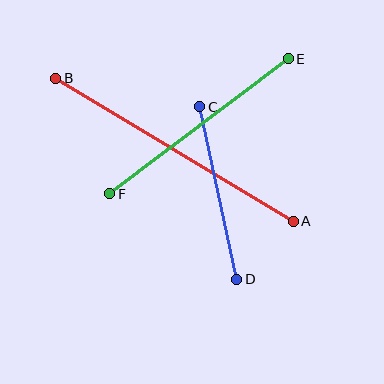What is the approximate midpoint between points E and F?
The midpoint is at approximately (199, 126) pixels.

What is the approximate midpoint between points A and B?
The midpoint is at approximately (174, 150) pixels.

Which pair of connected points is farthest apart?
Points A and B are farthest apart.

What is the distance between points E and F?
The distance is approximately 224 pixels.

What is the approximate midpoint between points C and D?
The midpoint is at approximately (218, 193) pixels.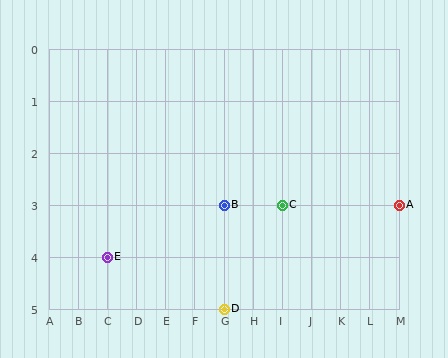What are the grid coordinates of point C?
Point C is at grid coordinates (I, 3).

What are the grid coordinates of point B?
Point B is at grid coordinates (G, 3).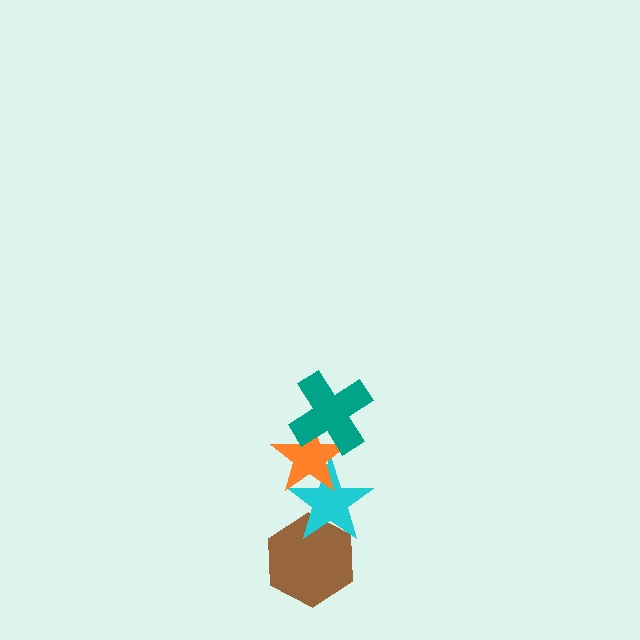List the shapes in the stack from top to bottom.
From top to bottom: the teal cross, the orange star, the cyan star, the brown hexagon.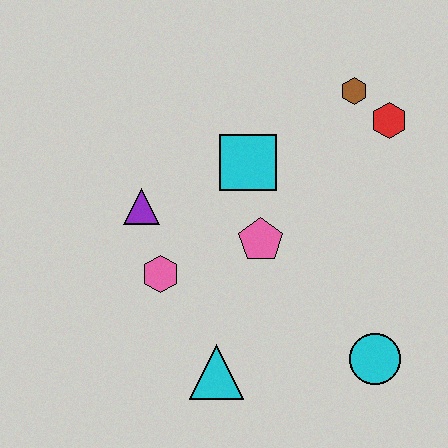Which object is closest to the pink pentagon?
The cyan square is closest to the pink pentagon.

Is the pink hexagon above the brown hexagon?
No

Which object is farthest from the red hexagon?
The cyan triangle is farthest from the red hexagon.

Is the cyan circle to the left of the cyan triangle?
No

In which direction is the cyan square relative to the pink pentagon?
The cyan square is above the pink pentagon.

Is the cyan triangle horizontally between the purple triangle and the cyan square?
Yes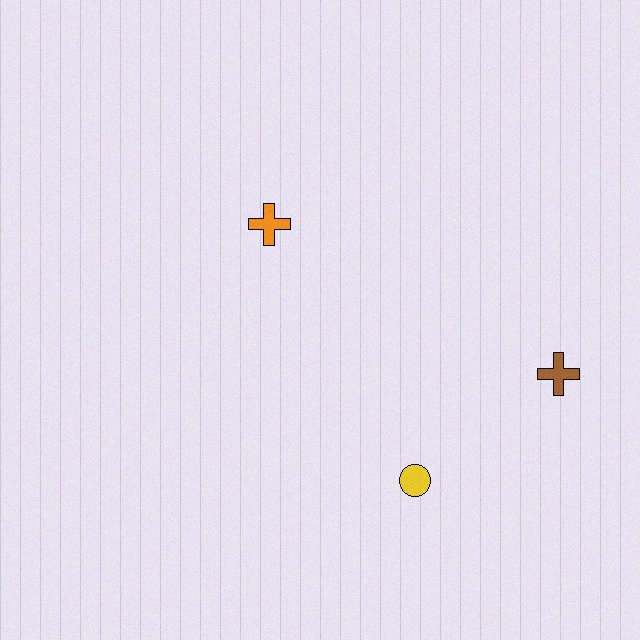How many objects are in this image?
There are 3 objects.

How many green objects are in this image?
There are no green objects.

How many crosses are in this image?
There are 2 crosses.